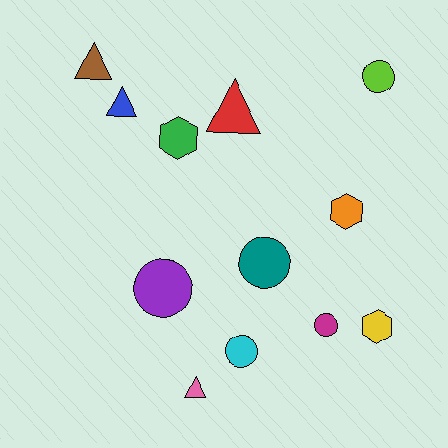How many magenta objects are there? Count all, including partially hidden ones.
There is 1 magenta object.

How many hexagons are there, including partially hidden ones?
There are 3 hexagons.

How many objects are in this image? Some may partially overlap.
There are 12 objects.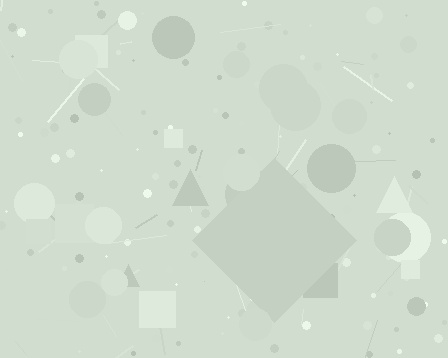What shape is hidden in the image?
A diamond is hidden in the image.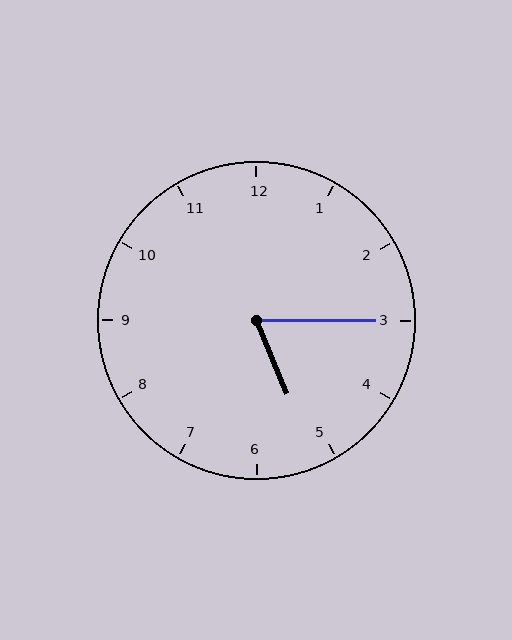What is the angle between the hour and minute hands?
Approximately 68 degrees.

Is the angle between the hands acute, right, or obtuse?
It is acute.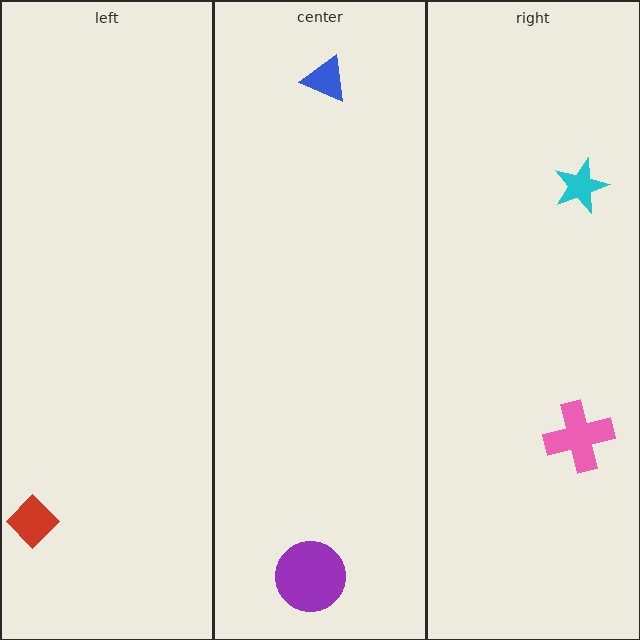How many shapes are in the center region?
2.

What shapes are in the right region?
The cyan star, the pink cross.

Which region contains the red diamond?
The left region.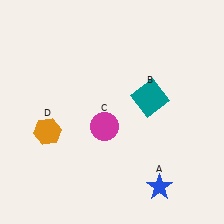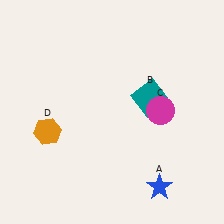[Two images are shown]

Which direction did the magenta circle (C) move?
The magenta circle (C) moved right.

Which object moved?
The magenta circle (C) moved right.